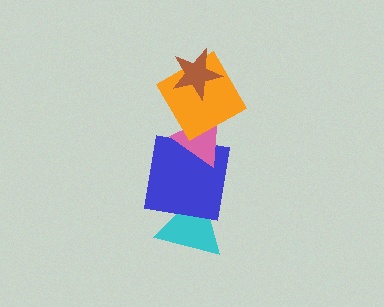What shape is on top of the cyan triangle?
The blue square is on top of the cyan triangle.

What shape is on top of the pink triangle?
The orange square is on top of the pink triangle.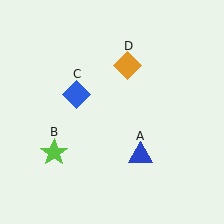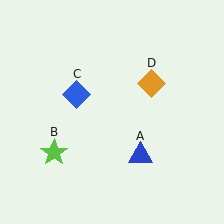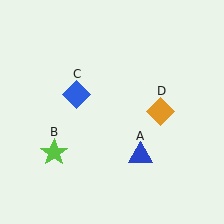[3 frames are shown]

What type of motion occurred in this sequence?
The orange diamond (object D) rotated clockwise around the center of the scene.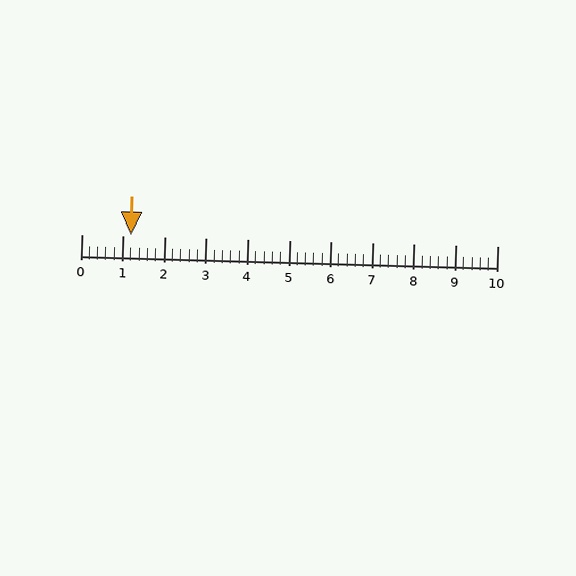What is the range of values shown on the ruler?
The ruler shows values from 0 to 10.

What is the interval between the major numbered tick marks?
The major tick marks are spaced 1 units apart.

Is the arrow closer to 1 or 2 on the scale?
The arrow is closer to 1.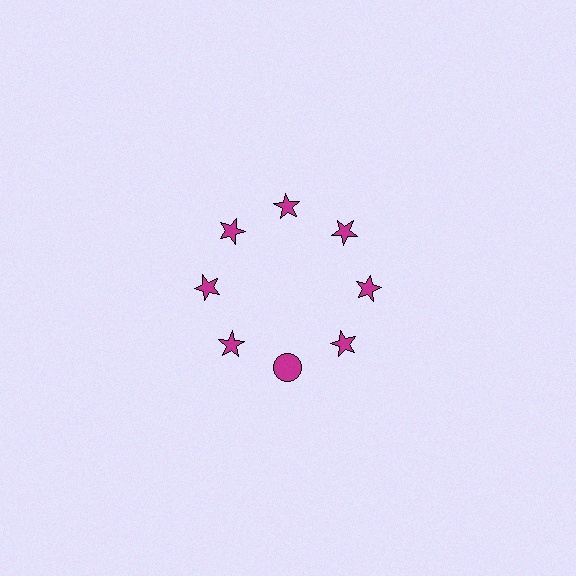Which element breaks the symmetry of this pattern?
The magenta circle at roughly the 6 o'clock position breaks the symmetry. All other shapes are magenta stars.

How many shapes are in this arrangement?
There are 8 shapes arranged in a ring pattern.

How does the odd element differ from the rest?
It has a different shape: circle instead of star.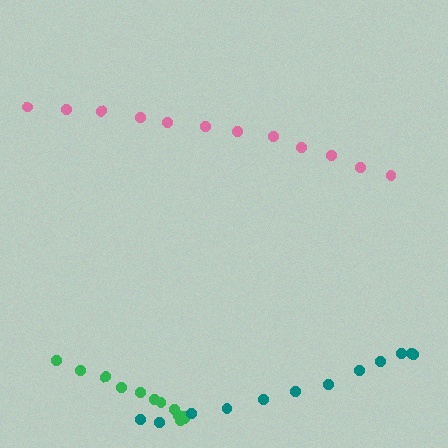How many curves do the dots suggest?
There are 3 distinct paths.